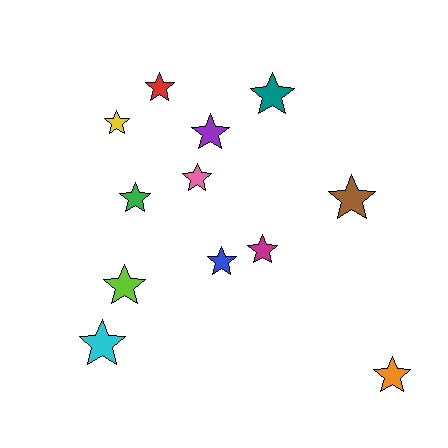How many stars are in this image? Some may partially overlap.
There are 12 stars.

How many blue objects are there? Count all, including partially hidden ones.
There is 1 blue object.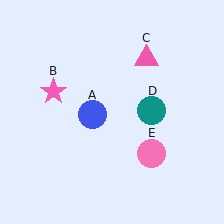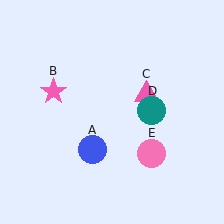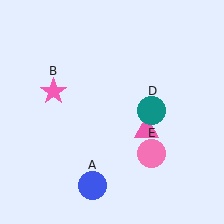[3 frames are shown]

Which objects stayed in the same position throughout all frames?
Pink star (object B) and teal circle (object D) and pink circle (object E) remained stationary.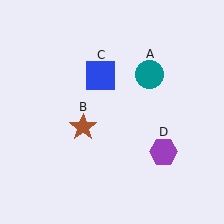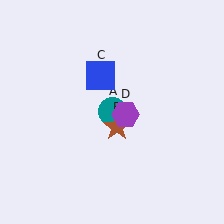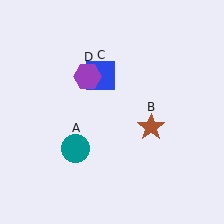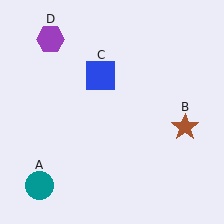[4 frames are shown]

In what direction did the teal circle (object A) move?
The teal circle (object A) moved down and to the left.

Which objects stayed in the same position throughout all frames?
Blue square (object C) remained stationary.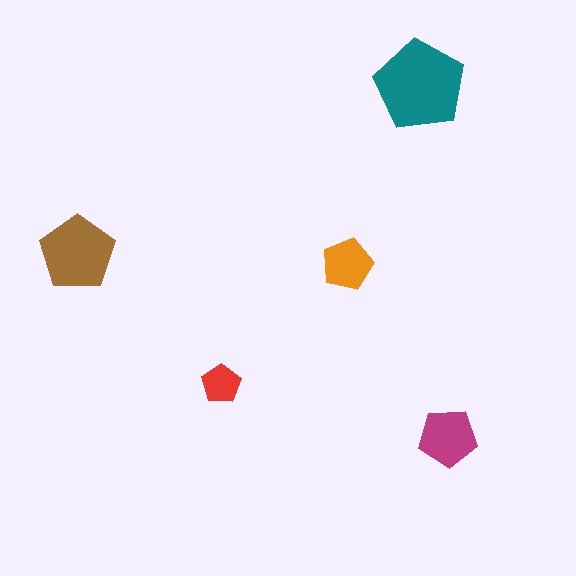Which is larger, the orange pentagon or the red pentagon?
The orange one.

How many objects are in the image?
There are 5 objects in the image.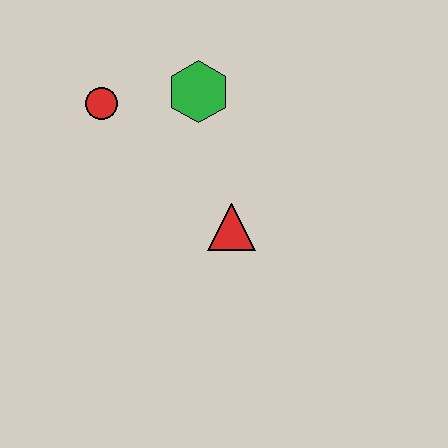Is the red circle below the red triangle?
No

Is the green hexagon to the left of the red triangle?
Yes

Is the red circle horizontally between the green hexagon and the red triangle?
No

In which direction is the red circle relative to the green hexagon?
The red circle is to the left of the green hexagon.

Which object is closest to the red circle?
The green hexagon is closest to the red circle.